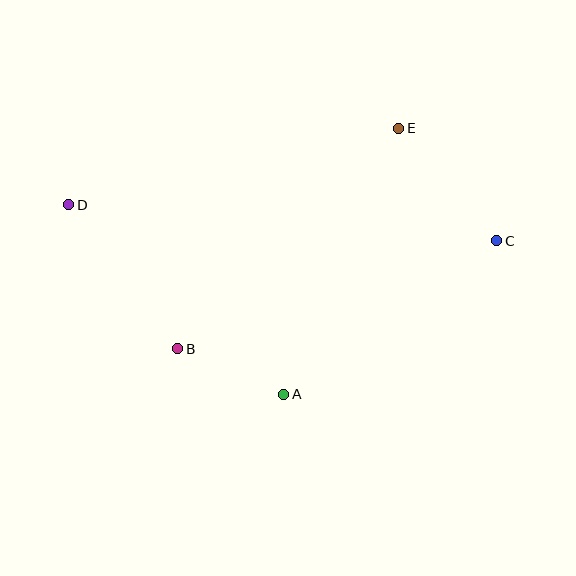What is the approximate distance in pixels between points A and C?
The distance between A and C is approximately 262 pixels.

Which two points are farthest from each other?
Points C and D are farthest from each other.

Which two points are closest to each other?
Points A and B are closest to each other.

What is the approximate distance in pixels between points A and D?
The distance between A and D is approximately 287 pixels.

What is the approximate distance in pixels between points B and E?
The distance between B and E is approximately 312 pixels.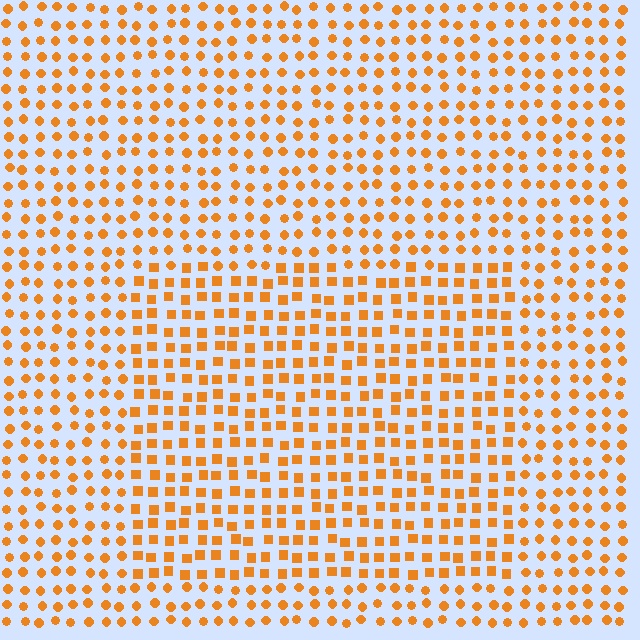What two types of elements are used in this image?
The image uses squares inside the rectangle region and circles outside it.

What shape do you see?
I see a rectangle.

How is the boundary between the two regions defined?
The boundary is defined by a change in element shape: squares inside vs. circles outside. All elements share the same color and spacing.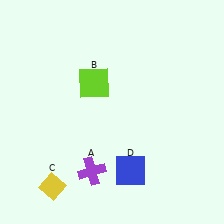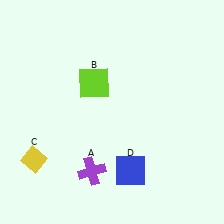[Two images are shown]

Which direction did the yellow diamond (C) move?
The yellow diamond (C) moved up.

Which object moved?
The yellow diamond (C) moved up.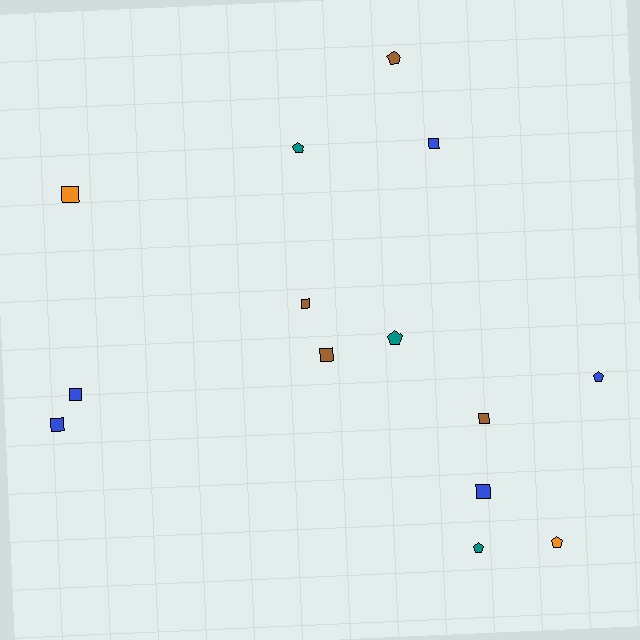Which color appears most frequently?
Blue, with 5 objects.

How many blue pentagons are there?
There is 1 blue pentagon.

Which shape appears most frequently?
Square, with 8 objects.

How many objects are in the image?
There are 14 objects.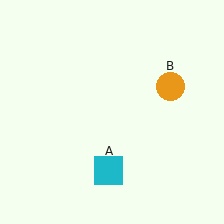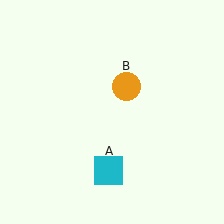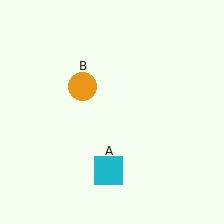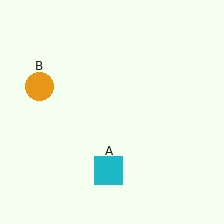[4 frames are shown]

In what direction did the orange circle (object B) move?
The orange circle (object B) moved left.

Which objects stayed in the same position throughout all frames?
Cyan square (object A) remained stationary.